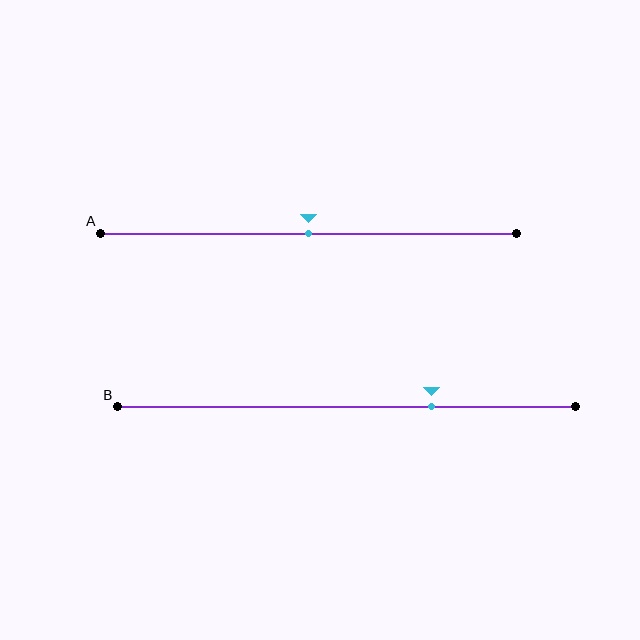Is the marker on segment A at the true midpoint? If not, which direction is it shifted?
Yes, the marker on segment A is at the true midpoint.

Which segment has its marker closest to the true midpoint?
Segment A has its marker closest to the true midpoint.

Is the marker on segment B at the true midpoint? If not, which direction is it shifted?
No, the marker on segment B is shifted to the right by about 19% of the segment length.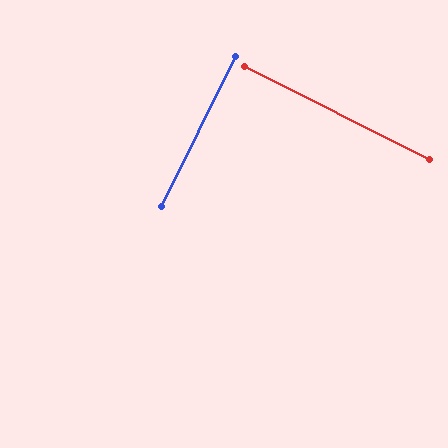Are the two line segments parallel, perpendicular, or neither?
Perpendicular — they meet at approximately 89°.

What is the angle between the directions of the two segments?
Approximately 89 degrees.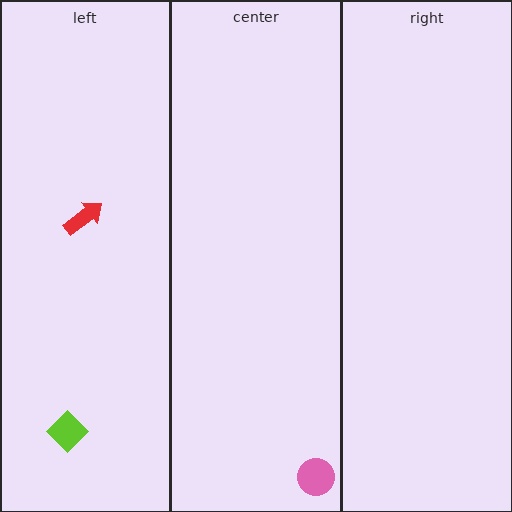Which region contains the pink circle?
The center region.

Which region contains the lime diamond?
The left region.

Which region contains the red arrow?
The left region.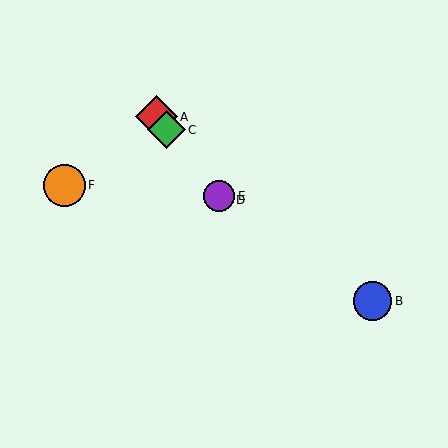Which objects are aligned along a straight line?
Objects A, C, D, E are aligned along a straight line.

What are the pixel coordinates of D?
Object D is at (223, 200).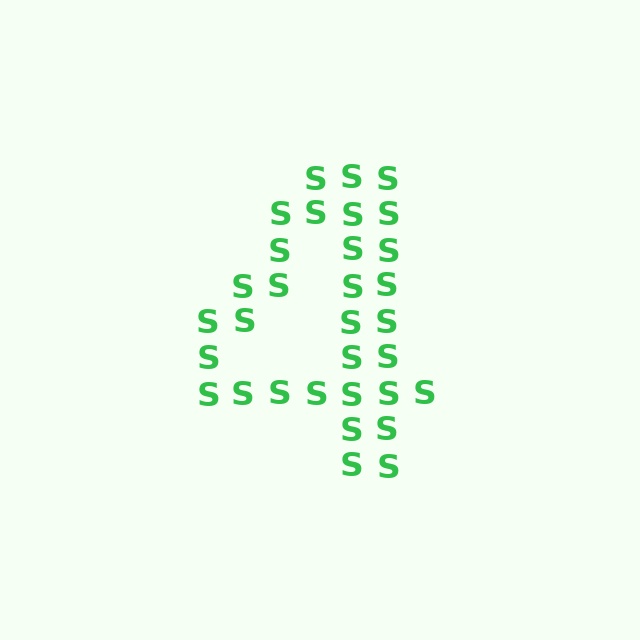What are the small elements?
The small elements are letter S's.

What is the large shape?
The large shape is the digit 4.